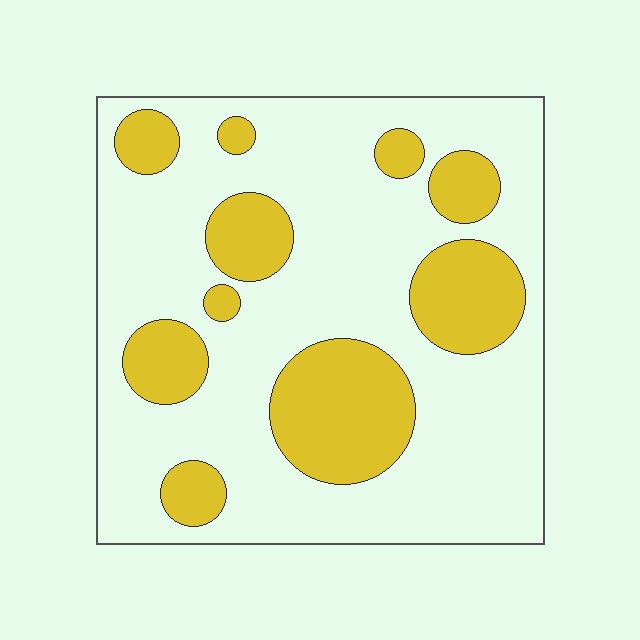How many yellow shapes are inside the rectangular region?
10.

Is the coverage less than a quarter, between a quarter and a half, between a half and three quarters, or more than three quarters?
Between a quarter and a half.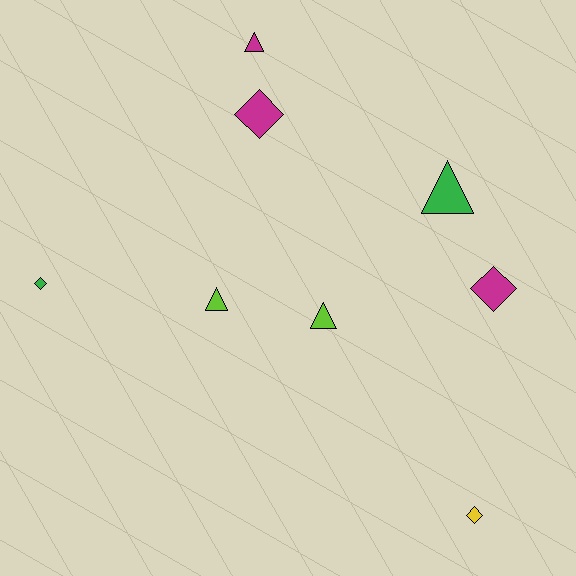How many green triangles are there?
There is 1 green triangle.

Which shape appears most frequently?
Diamond, with 4 objects.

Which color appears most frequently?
Magenta, with 3 objects.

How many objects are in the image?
There are 8 objects.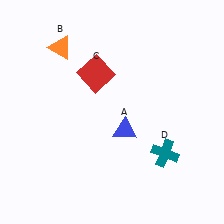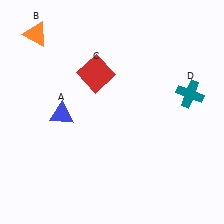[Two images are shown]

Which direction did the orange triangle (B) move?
The orange triangle (B) moved left.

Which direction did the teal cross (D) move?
The teal cross (D) moved up.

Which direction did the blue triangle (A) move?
The blue triangle (A) moved left.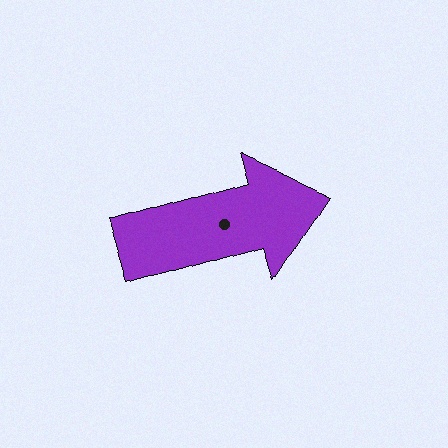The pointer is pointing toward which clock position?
Roughly 2 o'clock.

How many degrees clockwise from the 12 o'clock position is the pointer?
Approximately 74 degrees.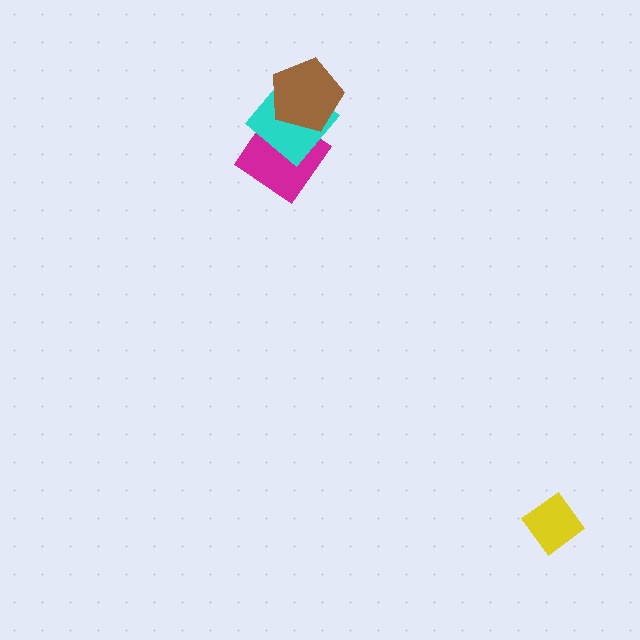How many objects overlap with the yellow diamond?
0 objects overlap with the yellow diamond.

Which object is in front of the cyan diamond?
The brown pentagon is in front of the cyan diamond.